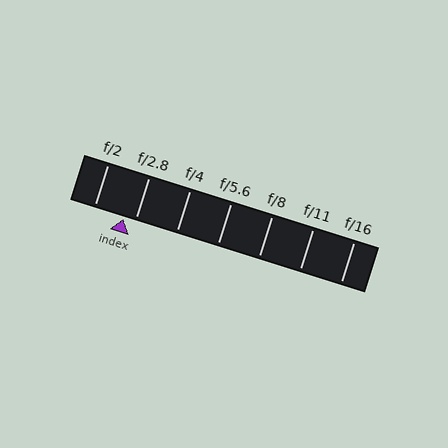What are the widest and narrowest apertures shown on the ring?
The widest aperture shown is f/2 and the narrowest is f/16.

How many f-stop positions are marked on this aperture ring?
There are 7 f-stop positions marked.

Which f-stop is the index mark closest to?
The index mark is closest to f/2.8.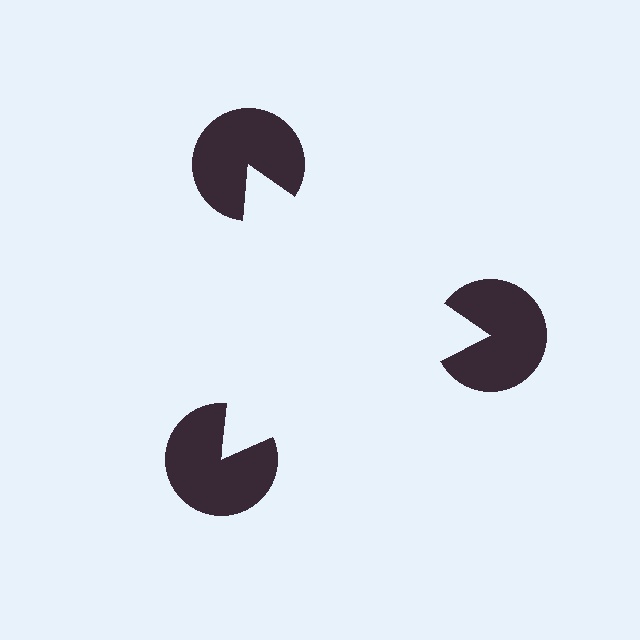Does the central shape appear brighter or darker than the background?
It typically appears slightly brighter than the background, even though no actual brightness change is drawn.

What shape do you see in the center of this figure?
An illusory triangle — its edges are inferred from the aligned wedge cuts in the pac-man discs, not physically drawn.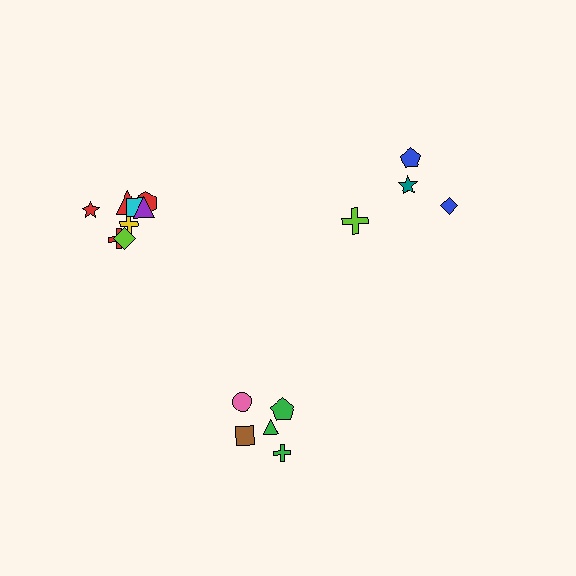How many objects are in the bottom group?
There are 5 objects.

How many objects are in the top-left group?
There are 8 objects.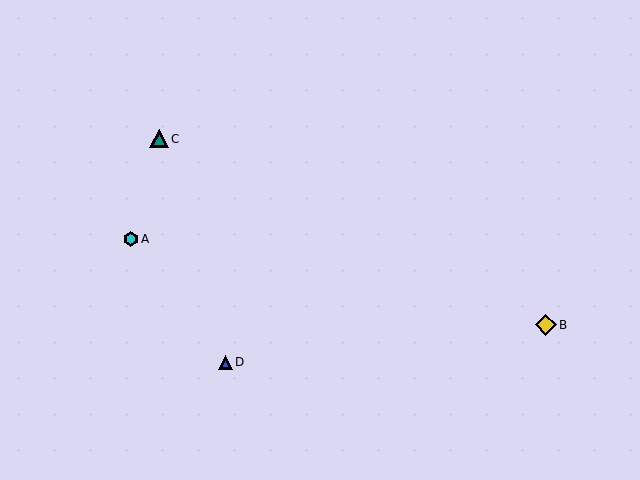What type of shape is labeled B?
Shape B is a yellow diamond.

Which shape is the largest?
The yellow diamond (labeled B) is the largest.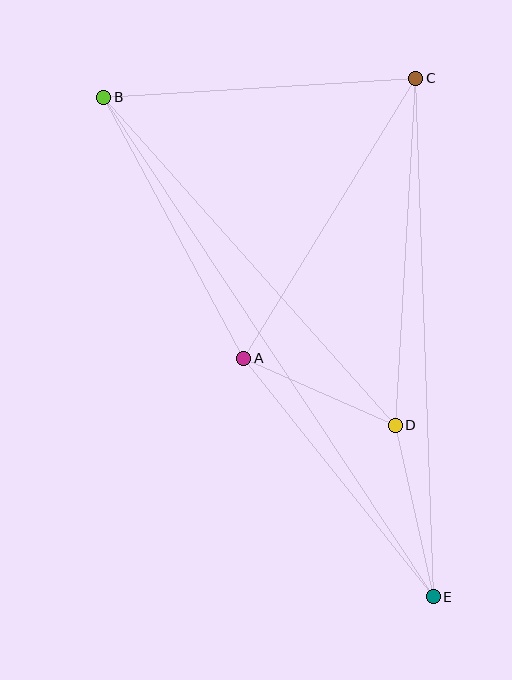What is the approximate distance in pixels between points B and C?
The distance between B and C is approximately 313 pixels.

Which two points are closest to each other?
Points A and D are closest to each other.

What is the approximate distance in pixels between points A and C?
The distance between A and C is approximately 328 pixels.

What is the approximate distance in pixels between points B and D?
The distance between B and D is approximately 439 pixels.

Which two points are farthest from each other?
Points B and E are farthest from each other.